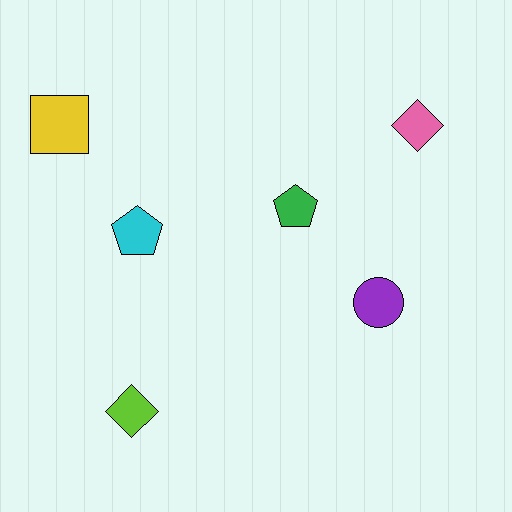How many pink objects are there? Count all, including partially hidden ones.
There is 1 pink object.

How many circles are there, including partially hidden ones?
There is 1 circle.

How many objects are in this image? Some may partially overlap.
There are 6 objects.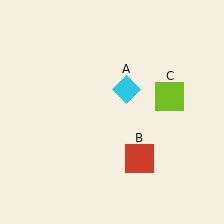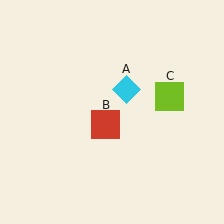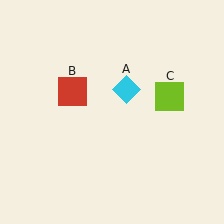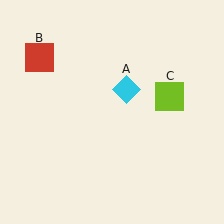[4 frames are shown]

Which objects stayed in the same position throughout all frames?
Cyan diamond (object A) and lime square (object C) remained stationary.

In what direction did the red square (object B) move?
The red square (object B) moved up and to the left.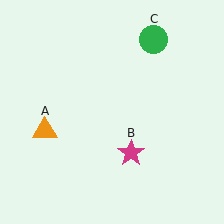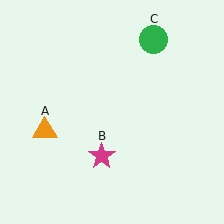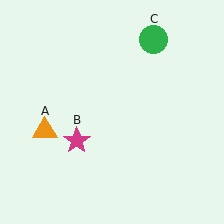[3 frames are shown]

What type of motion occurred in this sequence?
The magenta star (object B) rotated clockwise around the center of the scene.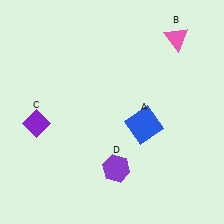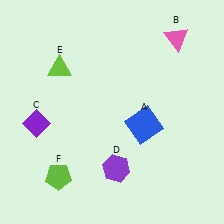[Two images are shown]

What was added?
A lime triangle (E), a lime pentagon (F) were added in Image 2.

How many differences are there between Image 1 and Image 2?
There are 2 differences between the two images.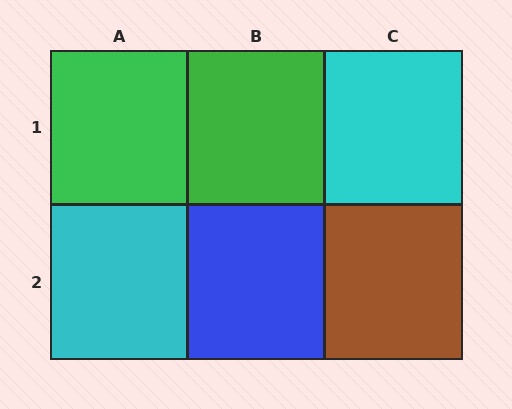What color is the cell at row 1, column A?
Green.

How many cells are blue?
1 cell is blue.